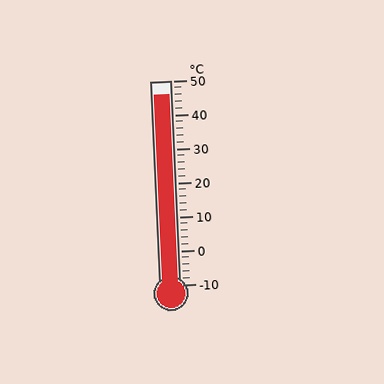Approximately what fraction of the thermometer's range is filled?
The thermometer is filled to approximately 95% of its range.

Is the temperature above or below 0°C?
The temperature is above 0°C.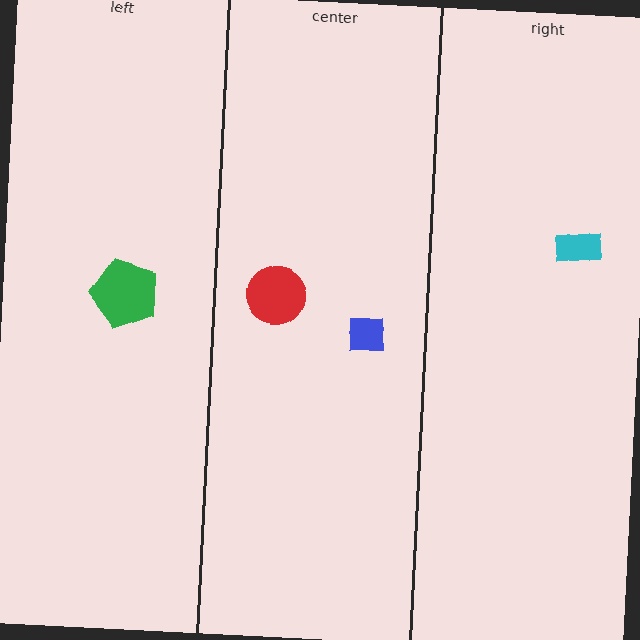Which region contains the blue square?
The center region.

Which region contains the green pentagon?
The left region.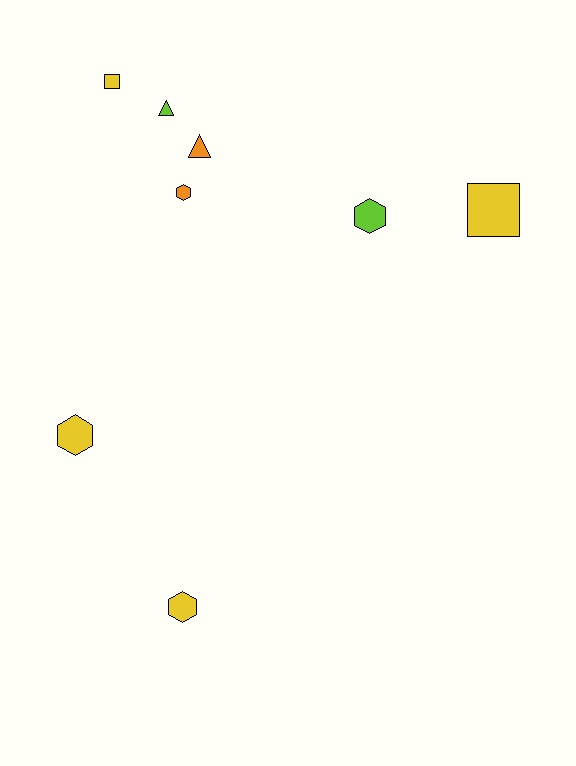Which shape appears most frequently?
Hexagon, with 4 objects.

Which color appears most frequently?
Yellow, with 4 objects.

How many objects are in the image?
There are 8 objects.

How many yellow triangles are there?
There are no yellow triangles.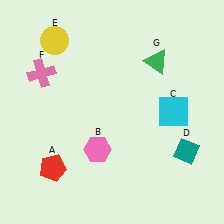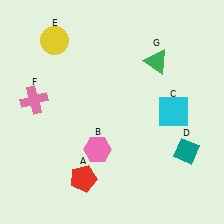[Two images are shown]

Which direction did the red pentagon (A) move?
The red pentagon (A) moved right.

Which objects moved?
The objects that moved are: the red pentagon (A), the pink cross (F).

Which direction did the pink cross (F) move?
The pink cross (F) moved down.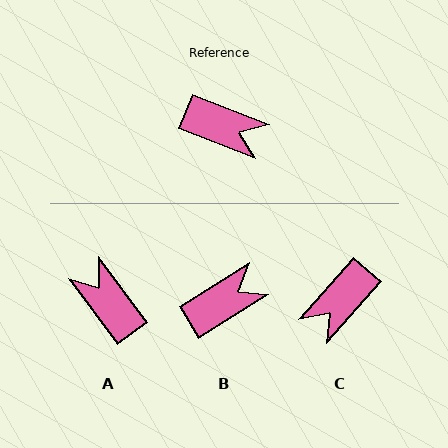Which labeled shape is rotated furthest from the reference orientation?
A, about 148 degrees away.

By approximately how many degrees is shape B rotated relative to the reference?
Approximately 53 degrees counter-clockwise.